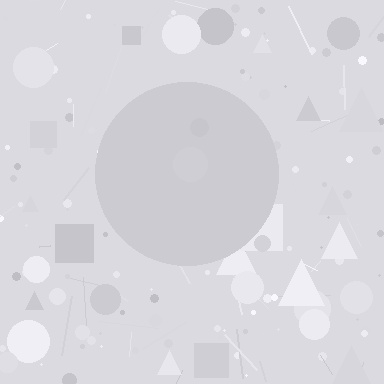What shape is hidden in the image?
A circle is hidden in the image.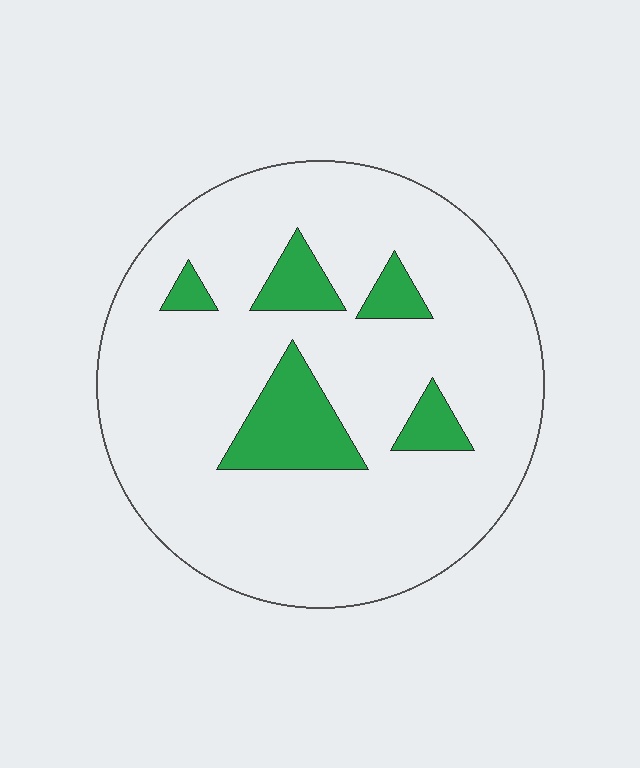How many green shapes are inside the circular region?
5.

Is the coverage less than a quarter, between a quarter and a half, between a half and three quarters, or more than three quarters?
Less than a quarter.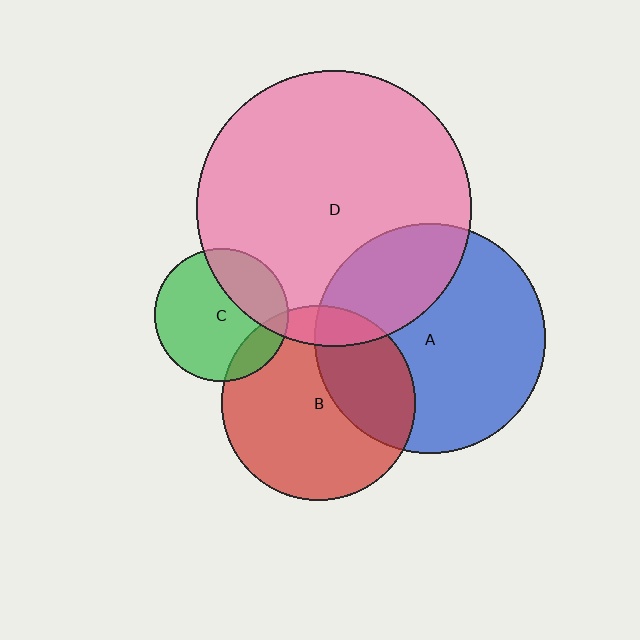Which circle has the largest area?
Circle D (pink).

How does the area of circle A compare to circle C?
Approximately 3.0 times.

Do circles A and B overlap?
Yes.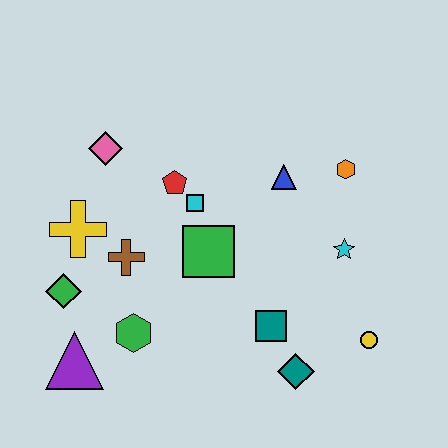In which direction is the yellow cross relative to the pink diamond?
The yellow cross is below the pink diamond.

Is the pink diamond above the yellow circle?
Yes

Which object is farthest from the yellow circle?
The pink diamond is farthest from the yellow circle.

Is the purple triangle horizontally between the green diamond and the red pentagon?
Yes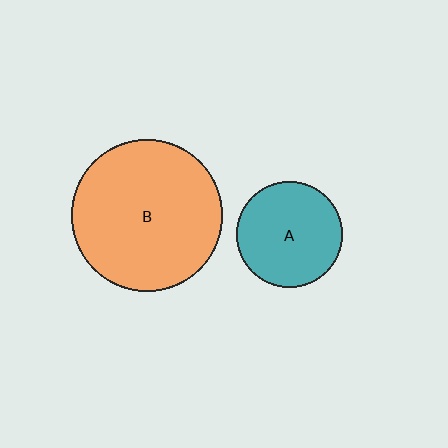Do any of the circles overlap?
No, none of the circles overlap.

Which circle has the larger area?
Circle B (orange).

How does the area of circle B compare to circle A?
Approximately 2.0 times.